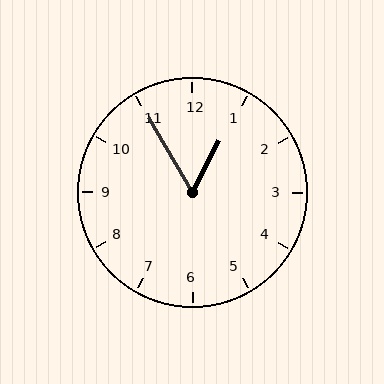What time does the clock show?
12:55.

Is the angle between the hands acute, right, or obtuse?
It is acute.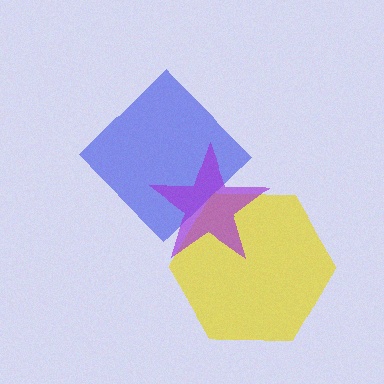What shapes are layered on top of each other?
The layered shapes are: a yellow hexagon, a blue diamond, a purple star.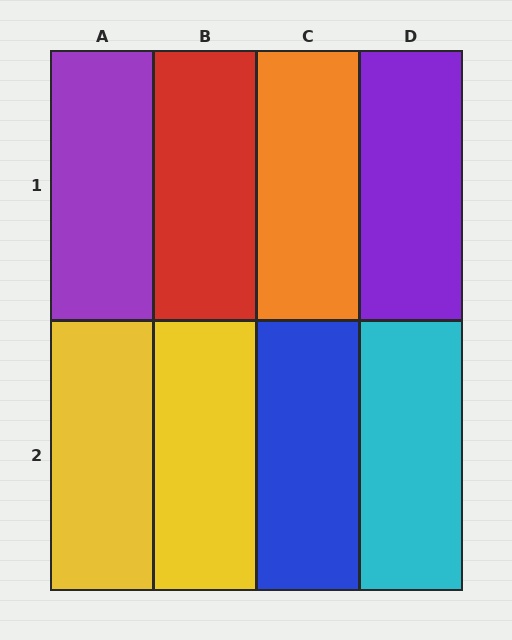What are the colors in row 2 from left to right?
Yellow, yellow, blue, cyan.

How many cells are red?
1 cell is red.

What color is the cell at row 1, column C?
Orange.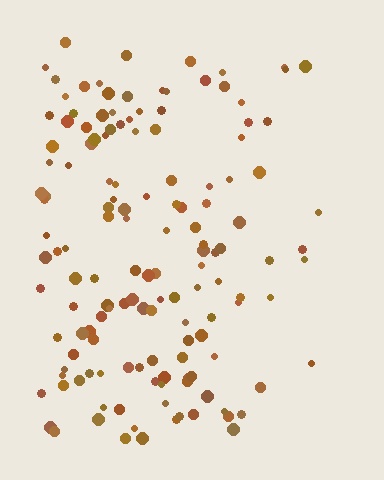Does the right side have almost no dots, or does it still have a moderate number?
Still a moderate number, just noticeably fewer than the left.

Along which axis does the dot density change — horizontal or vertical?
Horizontal.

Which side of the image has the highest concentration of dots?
The left.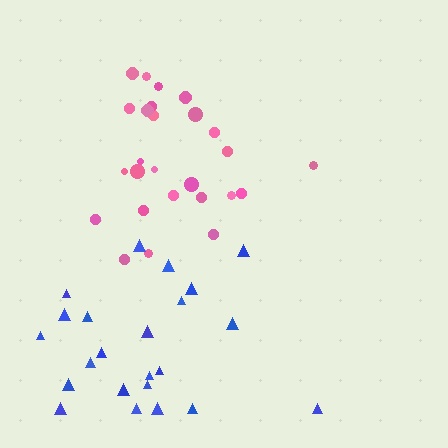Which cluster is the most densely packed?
Pink.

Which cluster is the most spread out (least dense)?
Blue.